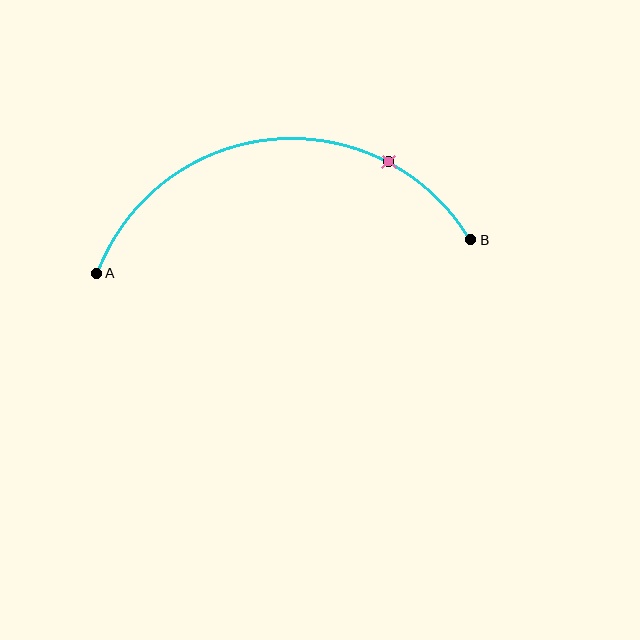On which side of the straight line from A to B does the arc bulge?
The arc bulges above the straight line connecting A and B.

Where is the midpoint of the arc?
The arc midpoint is the point on the curve farthest from the straight line joining A and B. It sits above that line.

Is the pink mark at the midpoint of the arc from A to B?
No. The pink mark lies on the arc but is closer to endpoint B. The arc midpoint would be at the point on the curve equidistant along the arc from both A and B.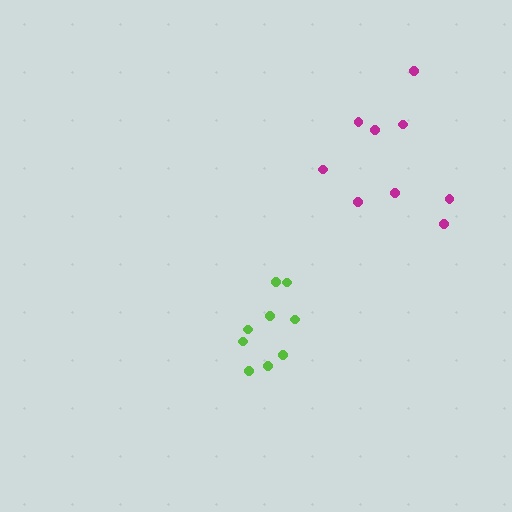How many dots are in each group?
Group 1: 9 dots, Group 2: 9 dots (18 total).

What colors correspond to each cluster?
The clusters are colored: magenta, lime.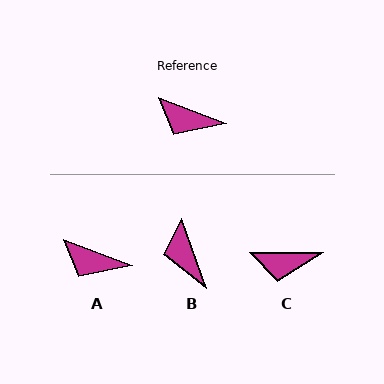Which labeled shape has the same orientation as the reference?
A.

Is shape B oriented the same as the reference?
No, it is off by about 49 degrees.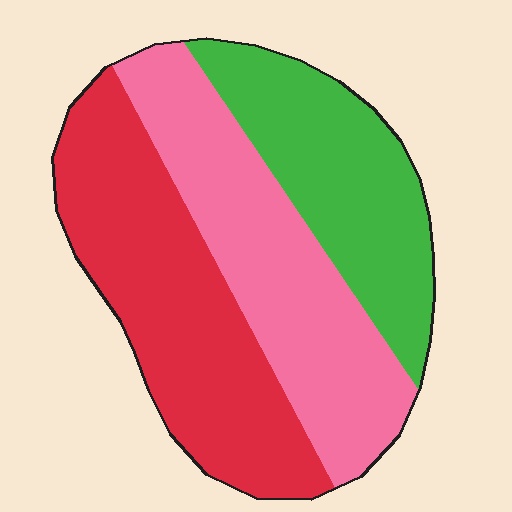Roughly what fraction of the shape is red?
Red takes up about three eighths (3/8) of the shape.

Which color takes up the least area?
Green, at roughly 25%.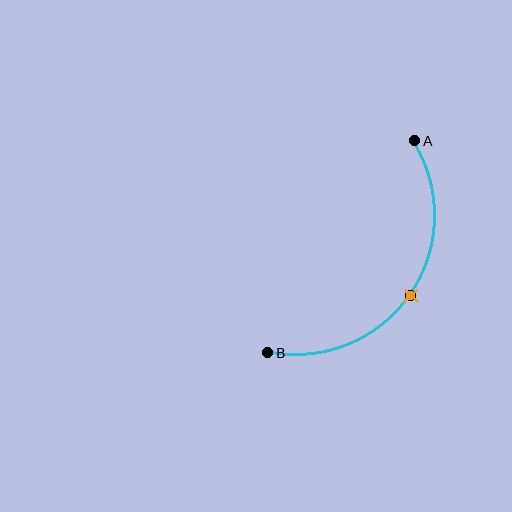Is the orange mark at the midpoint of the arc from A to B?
Yes. The orange mark lies on the arc at equal arc-length from both A and B — it is the arc midpoint.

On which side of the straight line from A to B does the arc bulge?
The arc bulges below and to the right of the straight line connecting A and B.